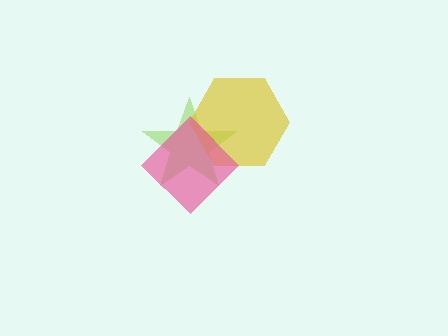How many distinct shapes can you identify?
There are 3 distinct shapes: a lime star, a yellow hexagon, a pink diamond.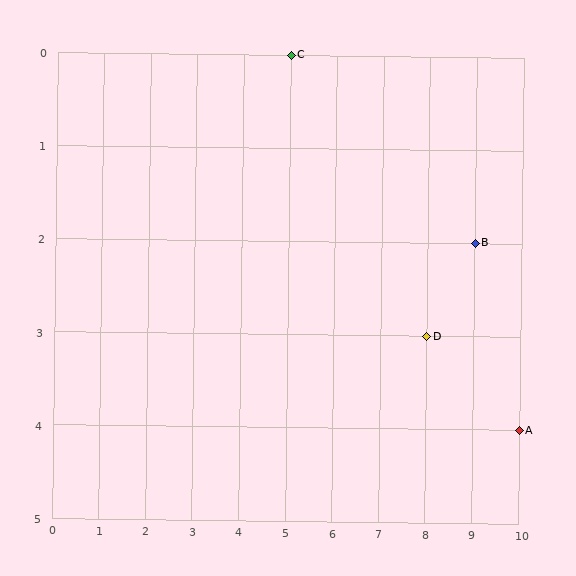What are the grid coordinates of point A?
Point A is at grid coordinates (10, 4).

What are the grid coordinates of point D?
Point D is at grid coordinates (8, 3).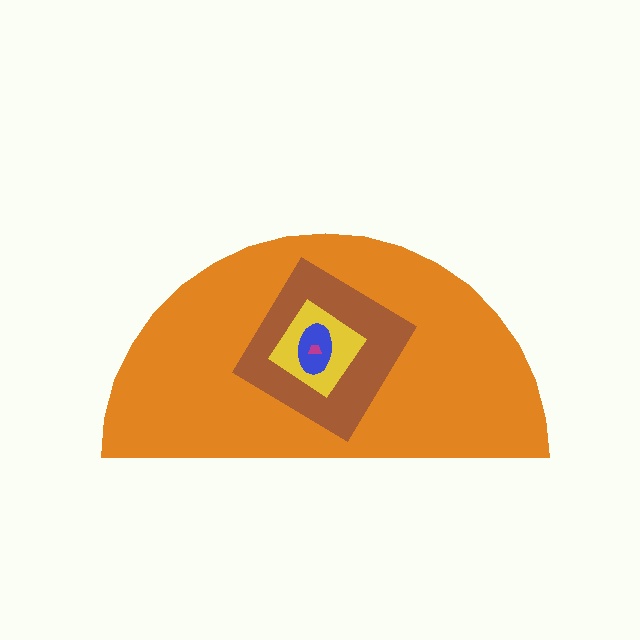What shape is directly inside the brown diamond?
The yellow diamond.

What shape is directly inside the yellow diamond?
The blue ellipse.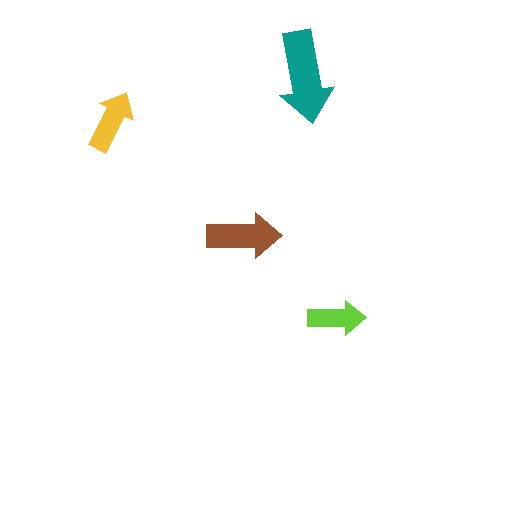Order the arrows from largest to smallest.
the teal one, the brown one, the yellow one, the lime one.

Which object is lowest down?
The lime arrow is bottommost.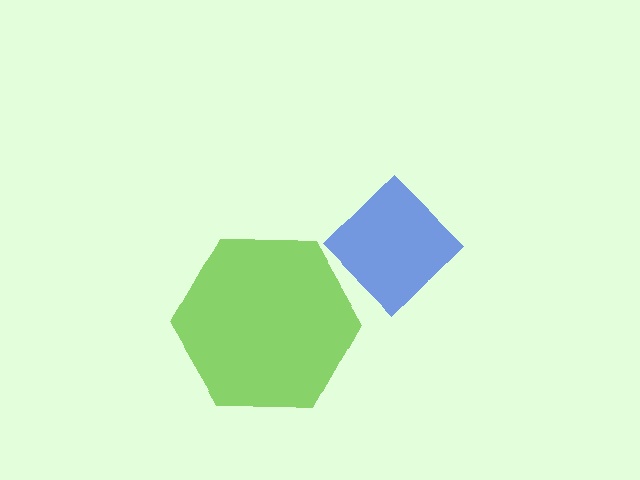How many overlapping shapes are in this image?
There are 2 overlapping shapes in the image.